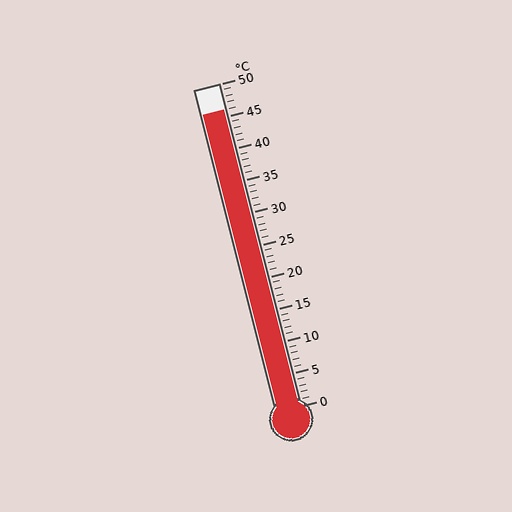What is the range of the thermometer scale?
The thermometer scale ranges from 0°C to 50°C.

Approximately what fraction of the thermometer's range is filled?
The thermometer is filled to approximately 90% of its range.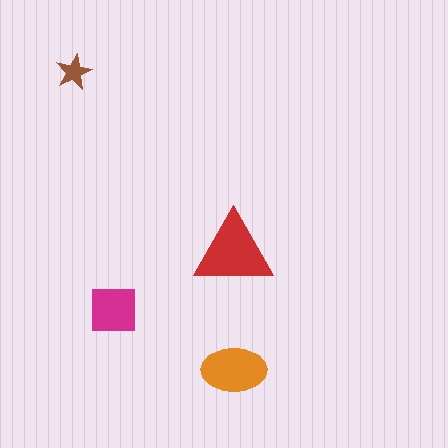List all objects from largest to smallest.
The red triangle, the orange ellipse, the magenta square, the brown star.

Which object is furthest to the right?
The red triangle is rightmost.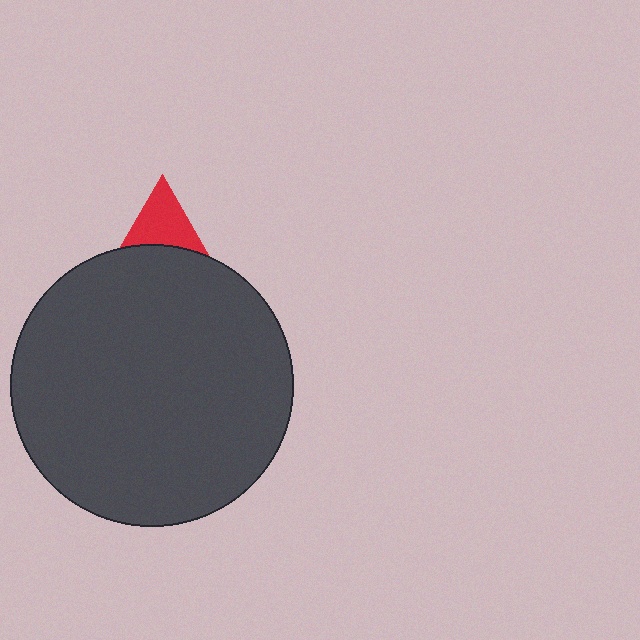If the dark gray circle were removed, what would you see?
You would see the complete red triangle.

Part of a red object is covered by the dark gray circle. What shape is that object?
It is a triangle.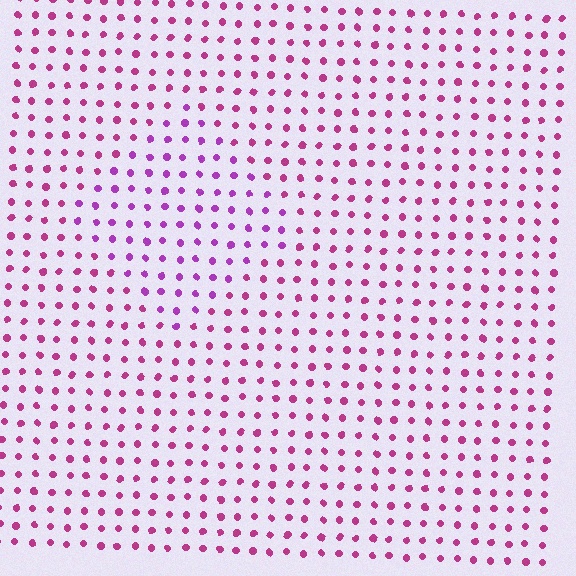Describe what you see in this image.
The image is filled with small magenta elements in a uniform arrangement. A diamond-shaped region is visible where the elements are tinted to a slightly different hue, forming a subtle color boundary.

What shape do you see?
I see a diamond.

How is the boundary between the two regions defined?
The boundary is defined purely by a slight shift in hue (about 28 degrees). Spacing, size, and orientation are identical on both sides.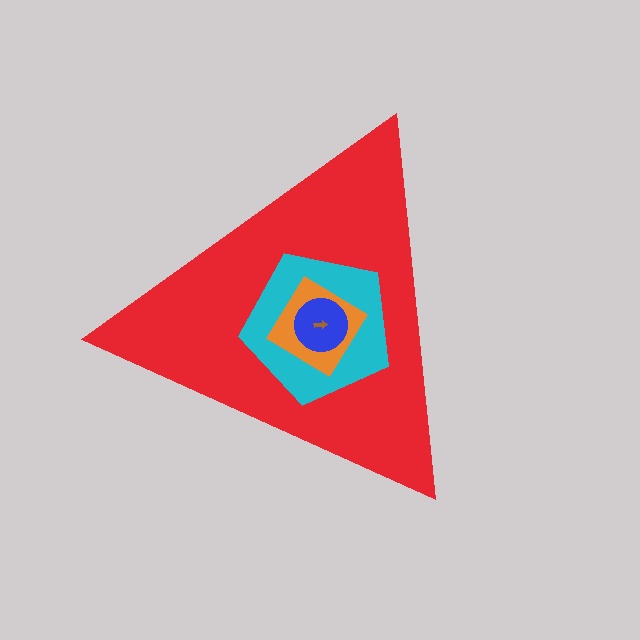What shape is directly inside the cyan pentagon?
The orange diamond.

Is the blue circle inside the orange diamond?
Yes.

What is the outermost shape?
The red triangle.